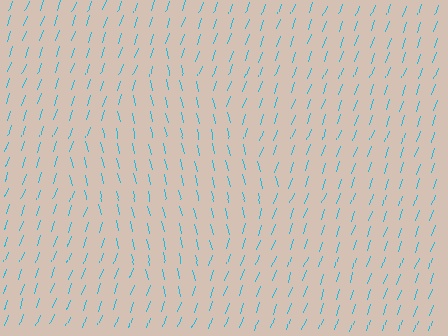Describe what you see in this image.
The image is filled with small cyan line segments. A diamond region in the image has lines oriented differently from the surrounding lines, creating a visible texture boundary.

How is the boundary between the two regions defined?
The boundary is defined purely by a change in line orientation (approximately 33 degrees difference). All lines are the same color and thickness.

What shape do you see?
I see a diamond.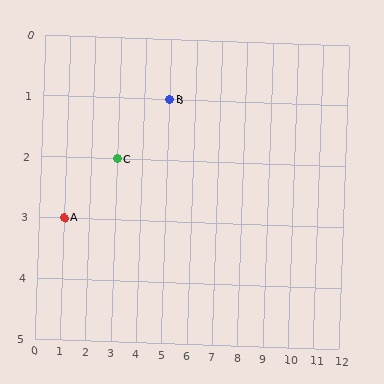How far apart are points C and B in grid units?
Points C and B are 2 columns and 1 row apart (about 2.2 grid units diagonally).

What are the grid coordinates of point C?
Point C is at grid coordinates (3, 2).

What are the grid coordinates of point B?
Point B is at grid coordinates (5, 1).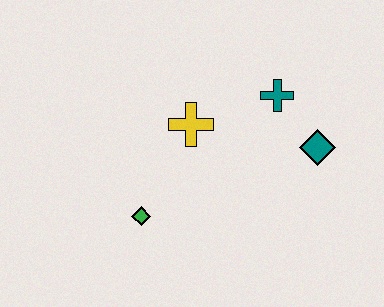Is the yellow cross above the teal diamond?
Yes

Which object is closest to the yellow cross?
The teal cross is closest to the yellow cross.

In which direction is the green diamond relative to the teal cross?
The green diamond is to the left of the teal cross.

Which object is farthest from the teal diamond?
The green diamond is farthest from the teal diamond.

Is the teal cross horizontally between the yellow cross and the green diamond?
No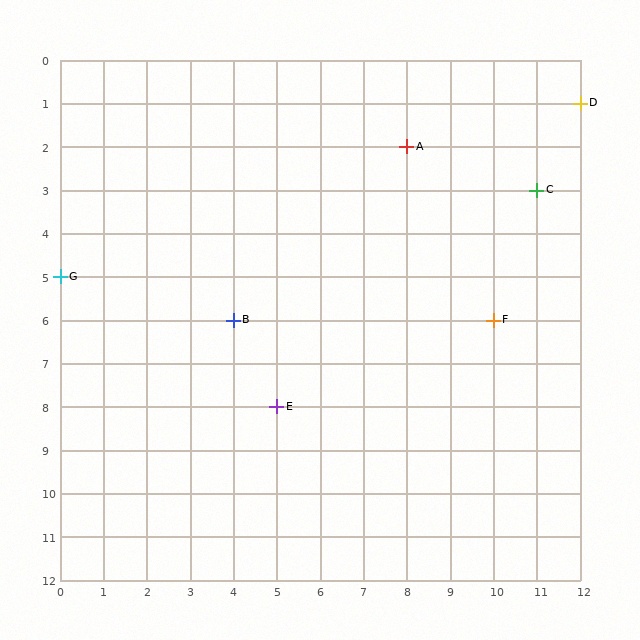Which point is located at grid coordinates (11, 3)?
Point C is at (11, 3).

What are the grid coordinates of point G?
Point G is at grid coordinates (0, 5).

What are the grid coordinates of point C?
Point C is at grid coordinates (11, 3).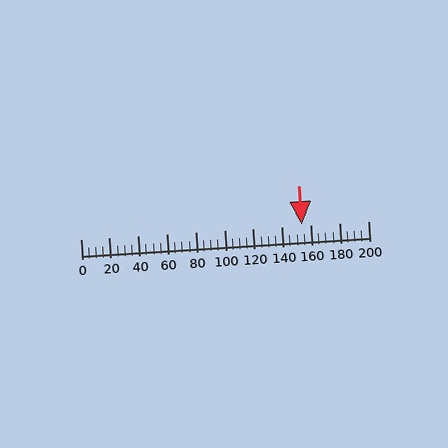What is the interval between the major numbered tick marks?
The major tick marks are spaced 20 units apart.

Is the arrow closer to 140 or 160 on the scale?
The arrow is closer to 160.